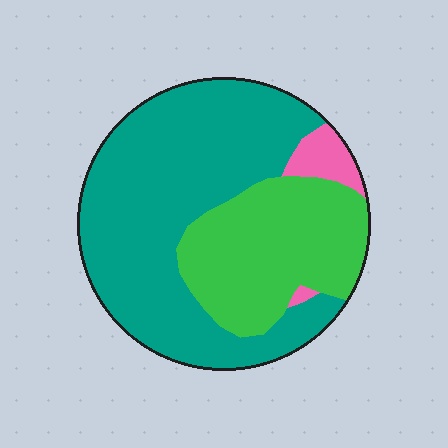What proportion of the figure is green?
Green takes up about one third (1/3) of the figure.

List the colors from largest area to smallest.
From largest to smallest: teal, green, pink.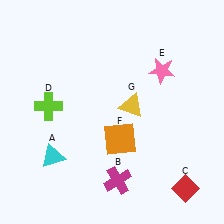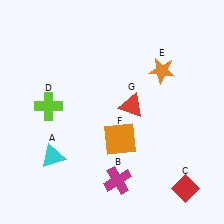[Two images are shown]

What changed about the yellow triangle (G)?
In Image 1, G is yellow. In Image 2, it changed to red.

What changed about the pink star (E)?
In Image 1, E is pink. In Image 2, it changed to orange.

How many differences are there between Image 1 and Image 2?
There are 2 differences between the two images.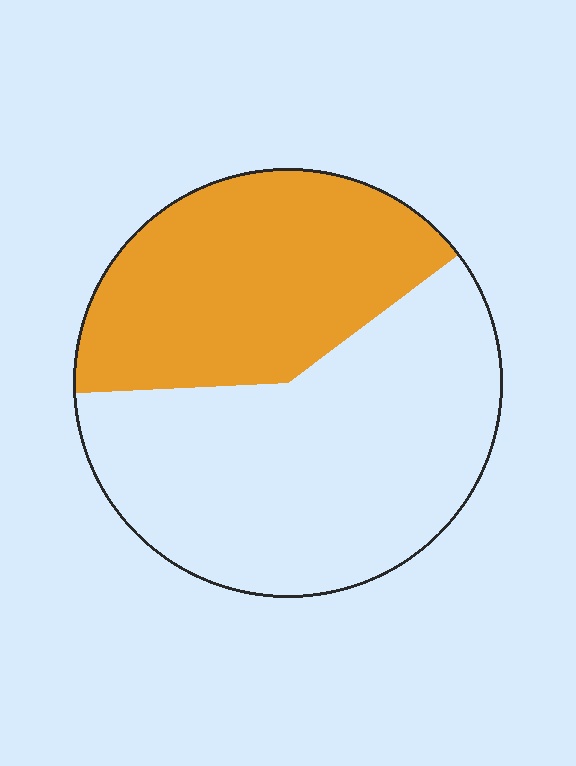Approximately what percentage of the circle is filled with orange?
Approximately 40%.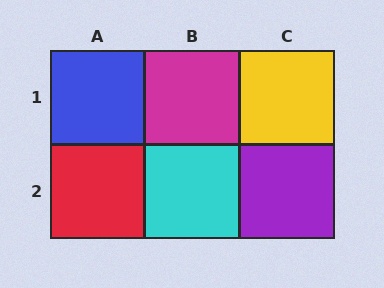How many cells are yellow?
1 cell is yellow.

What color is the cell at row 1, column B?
Magenta.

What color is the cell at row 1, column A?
Blue.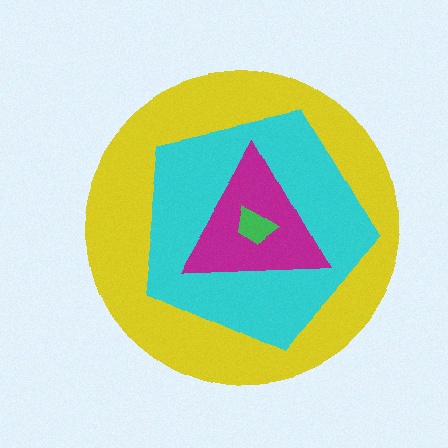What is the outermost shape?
The yellow circle.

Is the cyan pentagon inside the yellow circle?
Yes.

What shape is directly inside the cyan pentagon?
The magenta triangle.